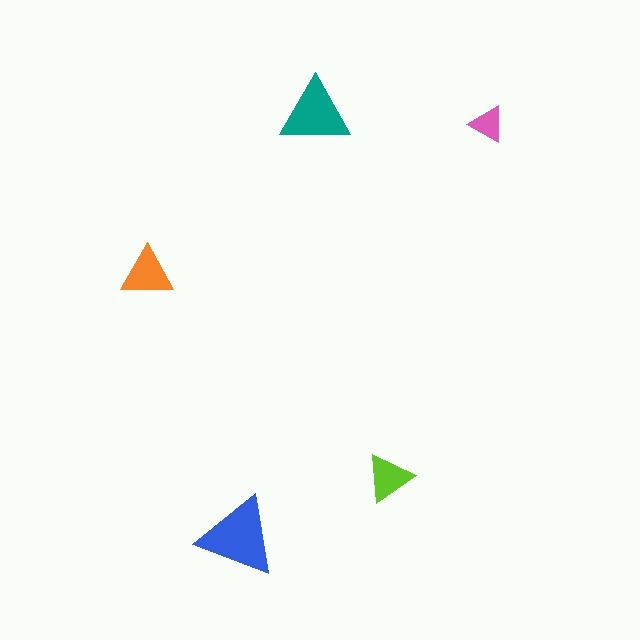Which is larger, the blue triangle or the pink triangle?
The blue one.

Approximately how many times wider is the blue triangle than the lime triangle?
About 1.5 times wider.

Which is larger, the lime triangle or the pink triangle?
The lime one.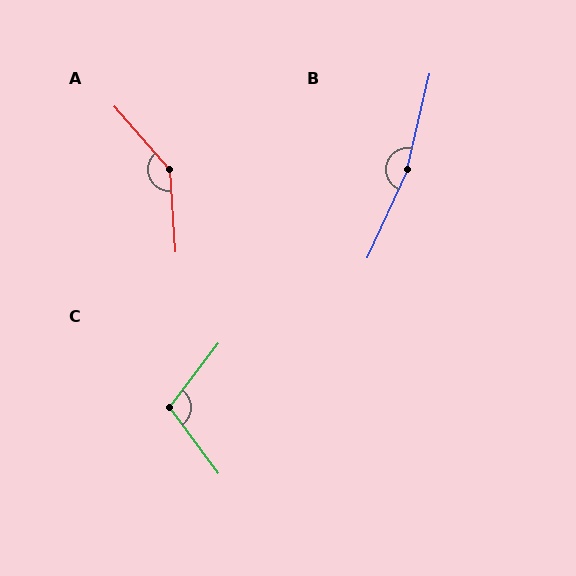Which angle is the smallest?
C, at approximately 106 degrees.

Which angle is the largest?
B, at approximately 169 degrees.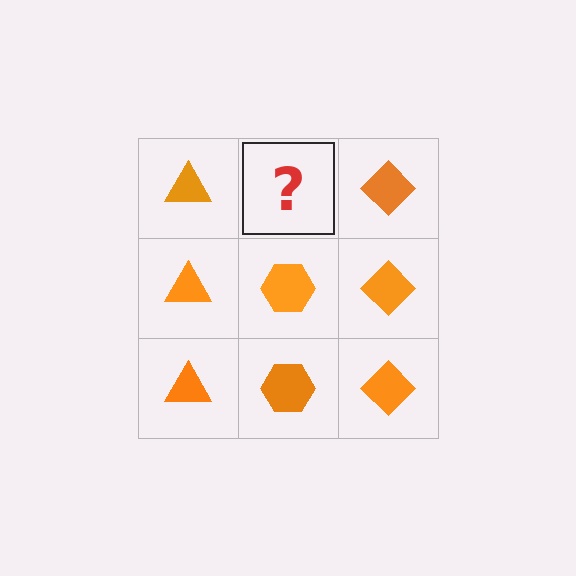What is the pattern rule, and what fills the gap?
The rule is that each column has a consistent shape. The gap should be filled with an orange hexagon.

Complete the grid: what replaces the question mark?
The question mark should be replaced with an orange hexagon.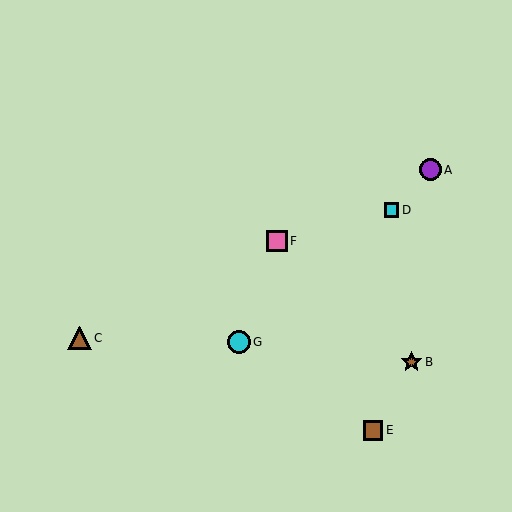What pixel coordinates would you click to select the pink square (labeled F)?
Click at (277, 241) to select the pink square F.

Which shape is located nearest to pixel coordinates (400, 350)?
The brown star (labeled B) at (411, 362) is nearest to that location.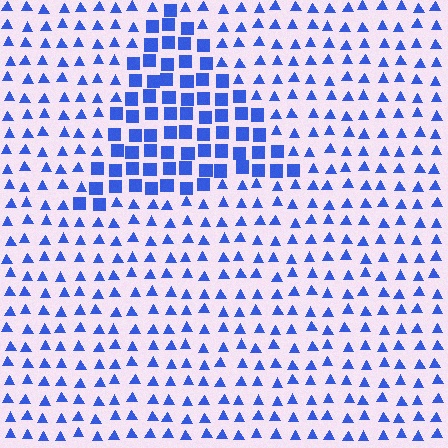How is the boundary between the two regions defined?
The boundary is defined by a change in element shape: squares inside vs. triangles outside. All elements share the same color and spacing.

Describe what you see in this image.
The image is filled with small blue elements arranged in a uniform grid. A triangle-shaped region contains squares, while the surrounding area contains triangles. The boundary is defined purely by the change in element shape.